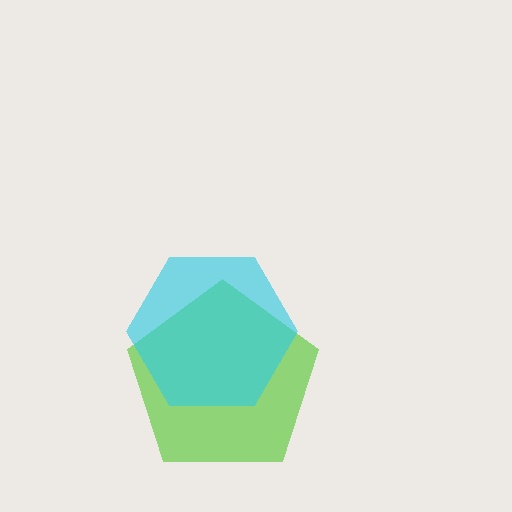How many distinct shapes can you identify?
There are 2 distinct shapes: a lime pentagon, a cyan hexagon.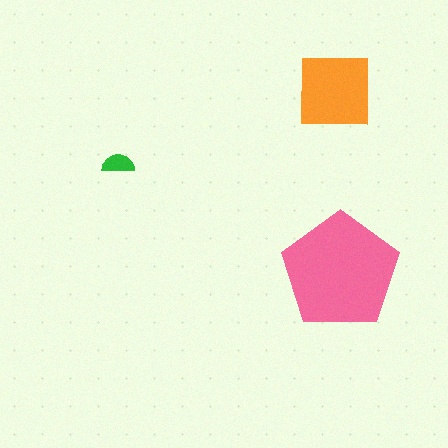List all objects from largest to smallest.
The pink pentagon, the orange square, the green semicircle.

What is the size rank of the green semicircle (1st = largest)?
3rd.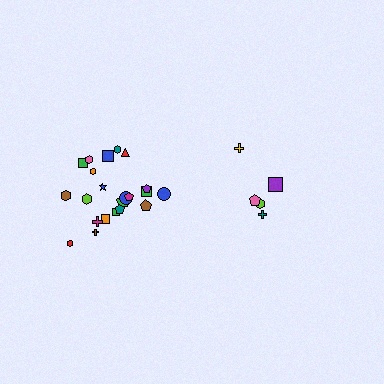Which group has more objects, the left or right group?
The left group.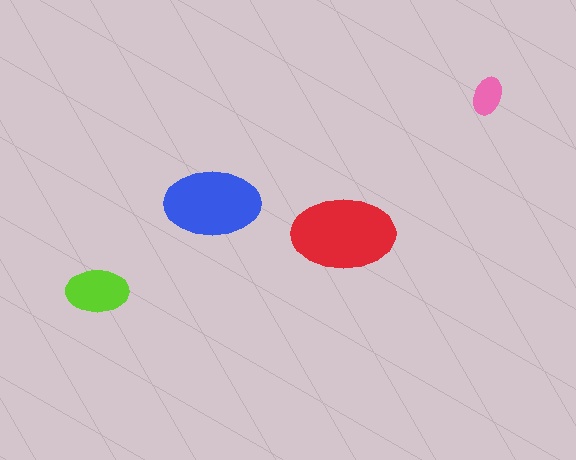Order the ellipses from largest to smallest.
the red one, the blue one, the lime one, the pink one.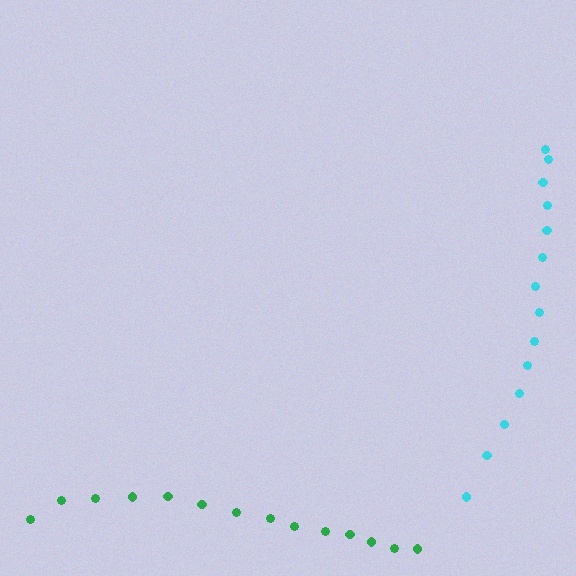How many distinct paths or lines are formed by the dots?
There are 2 distinct paths.